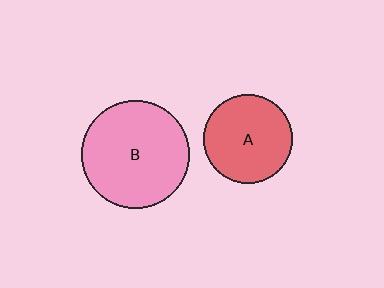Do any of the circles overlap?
No, none of the circles overlap.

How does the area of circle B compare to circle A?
Approximately 1.5 times.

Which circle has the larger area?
Circle B (pink).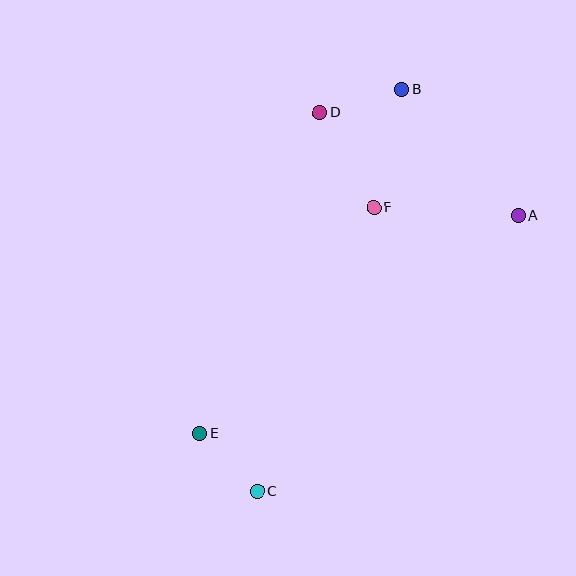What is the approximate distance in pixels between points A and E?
The distance between A and E is approximately 386 pixels.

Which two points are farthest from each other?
Points B and C are farthest from each other.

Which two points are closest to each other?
Points C and E are closest to each other.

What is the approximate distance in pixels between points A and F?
The distance between A and F is approximately 144 pixels.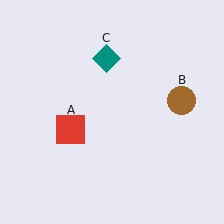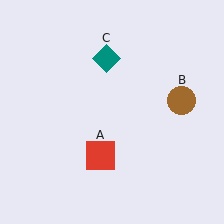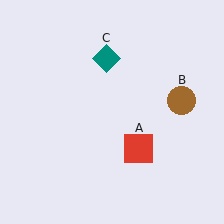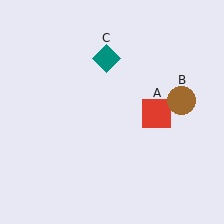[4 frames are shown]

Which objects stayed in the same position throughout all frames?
Brown circle (object B) and teal diamond (object C) remained stationary.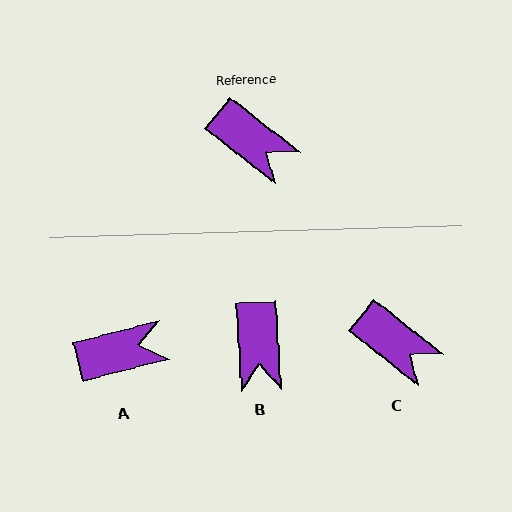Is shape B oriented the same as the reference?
No, it is off by about 48 degrees.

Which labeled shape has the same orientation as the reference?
C.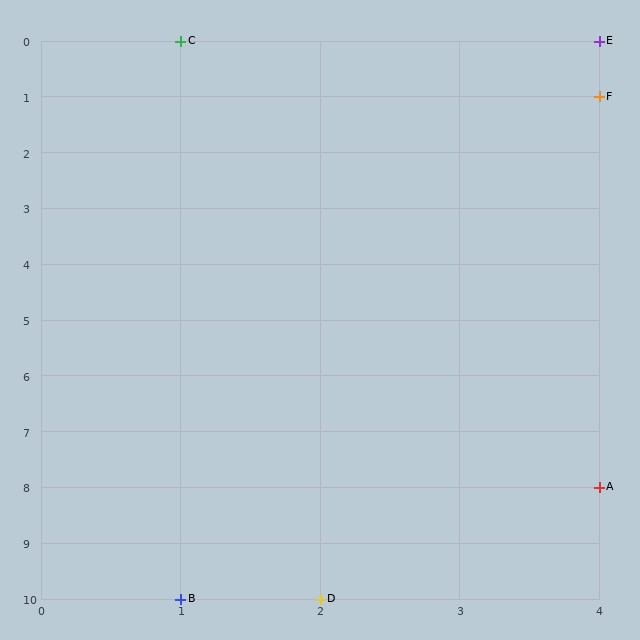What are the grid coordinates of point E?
Point E is at grid coordinates (4, 0).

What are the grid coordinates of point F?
Point F is at grid coordinates (4, 1).